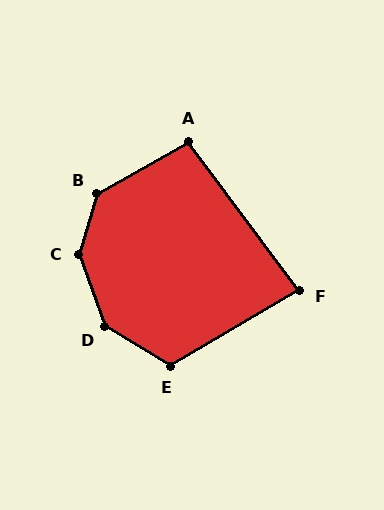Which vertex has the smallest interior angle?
F, at approximately 84 degrees.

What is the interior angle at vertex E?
Approximately 119 degrees (obtuse).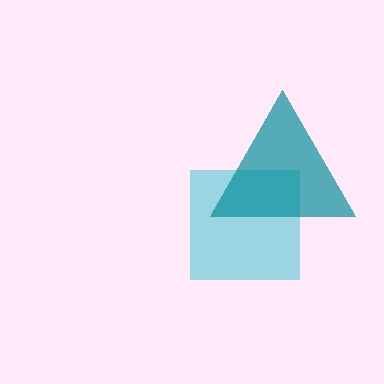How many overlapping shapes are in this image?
There are 2 overlapping shapes in the image.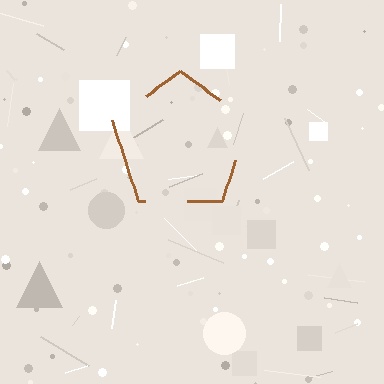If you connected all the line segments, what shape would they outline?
They would outline a pentagon.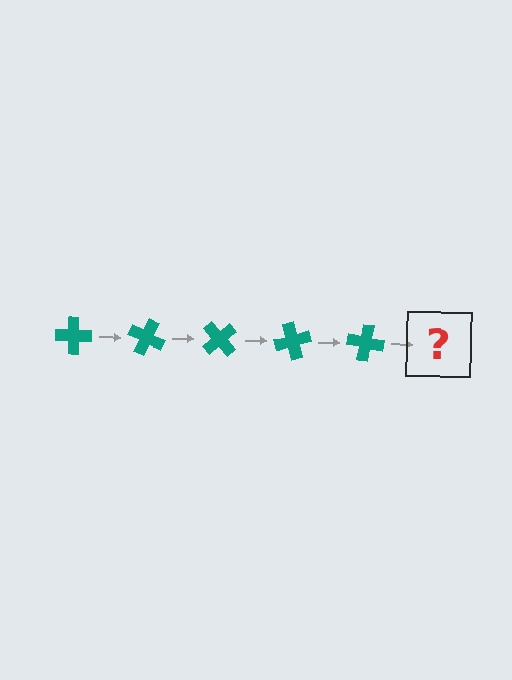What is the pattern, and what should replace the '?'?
The pattern is that the cross rotates 25 degrees each step. The '?' should be a teal cross rotated 125 degrees.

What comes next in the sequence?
The next element should be a teal cross rotated 125 degrees.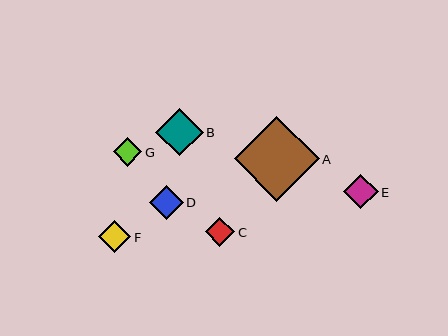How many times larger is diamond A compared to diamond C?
Diamond A is approximately 2.9 times the size of diamond C.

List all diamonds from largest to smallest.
From largest to smallest: A, B, E, D, F, C, G.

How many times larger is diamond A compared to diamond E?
Diamond A is approximately 2.5 times the size of diamond E.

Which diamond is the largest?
Diamond A is the largest with a size of approximately 85 pixels.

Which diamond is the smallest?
Diamond G is the smallest with a size of approximately 29 pixels.